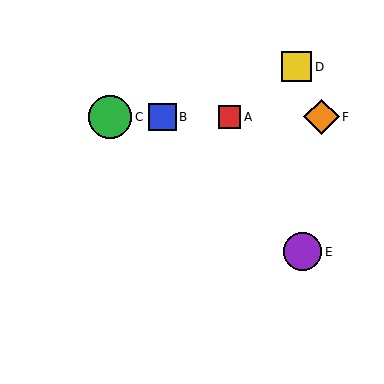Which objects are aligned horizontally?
Objects A, B, C, F are aligned horizontally.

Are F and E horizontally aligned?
No, F is at y≈117 and E is at y≈252.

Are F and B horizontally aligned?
Yes, both are at y≈117.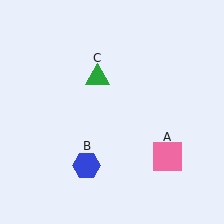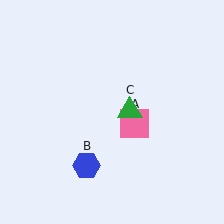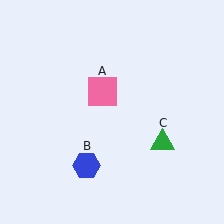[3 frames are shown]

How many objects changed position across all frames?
2 objects changed position: pink square (object A), green triangle (object C).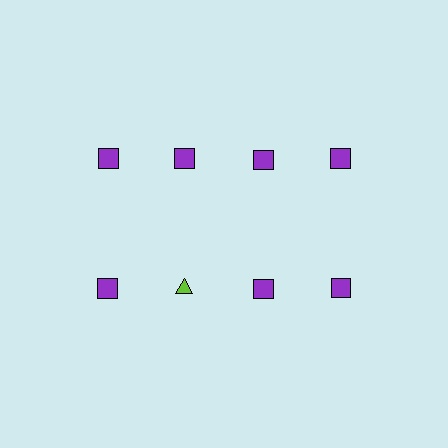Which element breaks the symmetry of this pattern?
The lime triangle in the second row, second from left column breaks the symmetry. All other shapes are purple squares.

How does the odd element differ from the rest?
It differs in both color (lime instead of purple) and shape (triangle instead of square).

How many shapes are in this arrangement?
There are 8 shapes arranged in a grid pattern.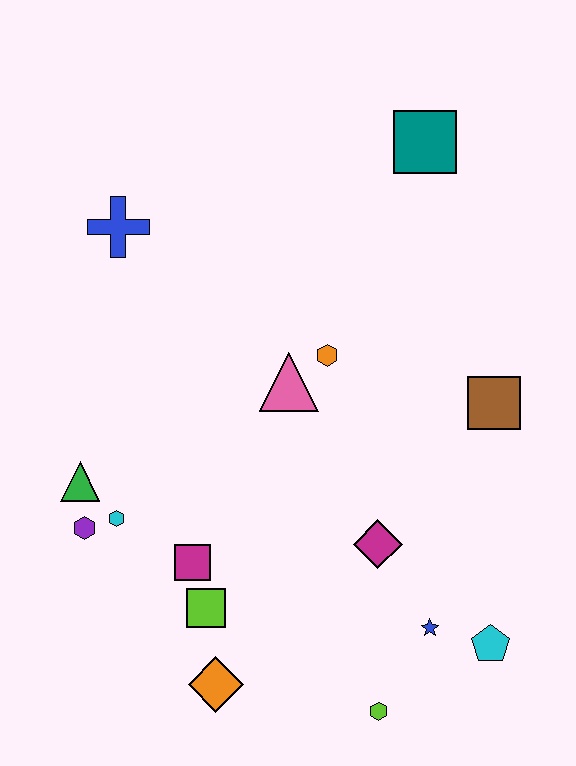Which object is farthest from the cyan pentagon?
The blue cross is farthest from the cyan pentagon.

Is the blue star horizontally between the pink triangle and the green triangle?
No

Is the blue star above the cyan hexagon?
No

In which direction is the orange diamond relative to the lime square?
The orange diamond is below the lime square.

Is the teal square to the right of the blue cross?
Yes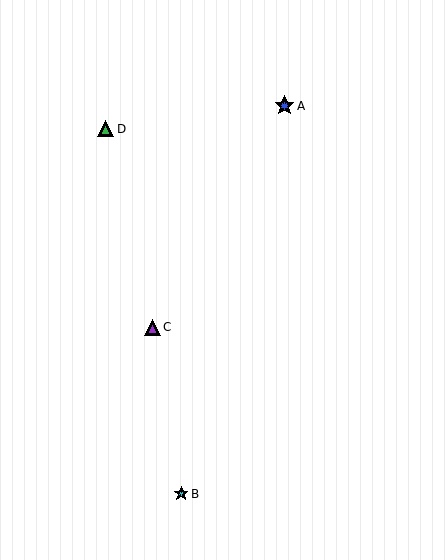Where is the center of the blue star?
The center of the blue star is at (285, 106).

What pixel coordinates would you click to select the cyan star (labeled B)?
Click at (181, 494) to select the cyan star B.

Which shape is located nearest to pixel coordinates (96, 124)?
The green triangle (labeled D) at (106, 129) is nearest to that location.